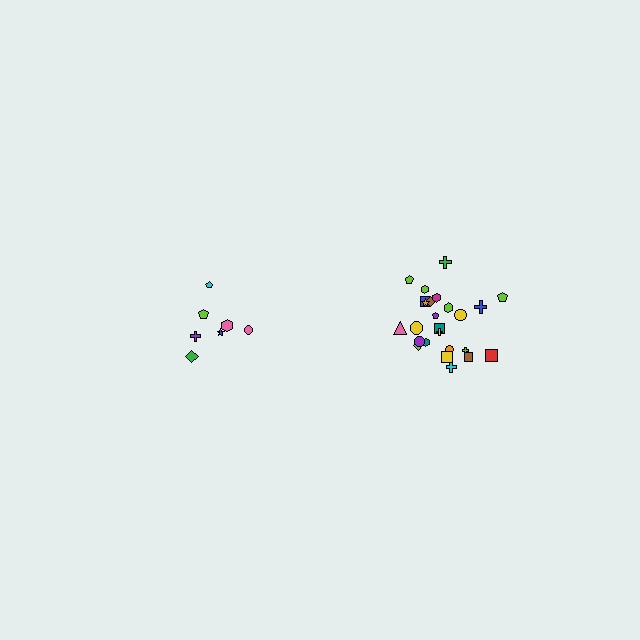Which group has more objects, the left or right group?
The right group.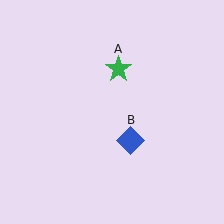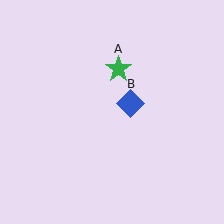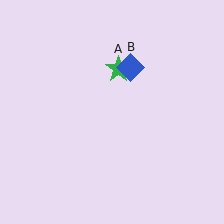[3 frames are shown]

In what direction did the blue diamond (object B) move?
The blue diamond (object B) moved up.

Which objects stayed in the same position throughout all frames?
Green star (object A) remained stationary.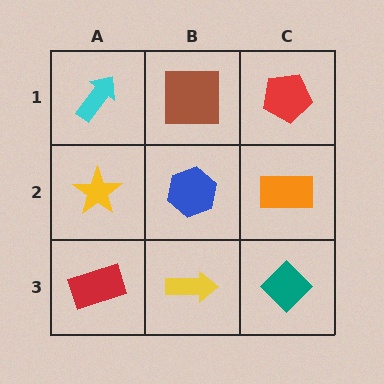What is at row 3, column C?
A teal diamond.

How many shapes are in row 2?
3 shapes.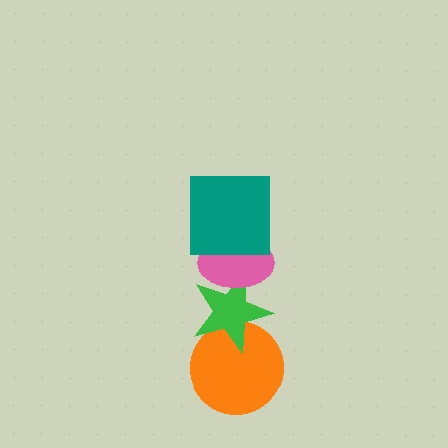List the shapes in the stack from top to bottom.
From top to bottom: the teal square, the pink ellipse, the green star, the orange circle.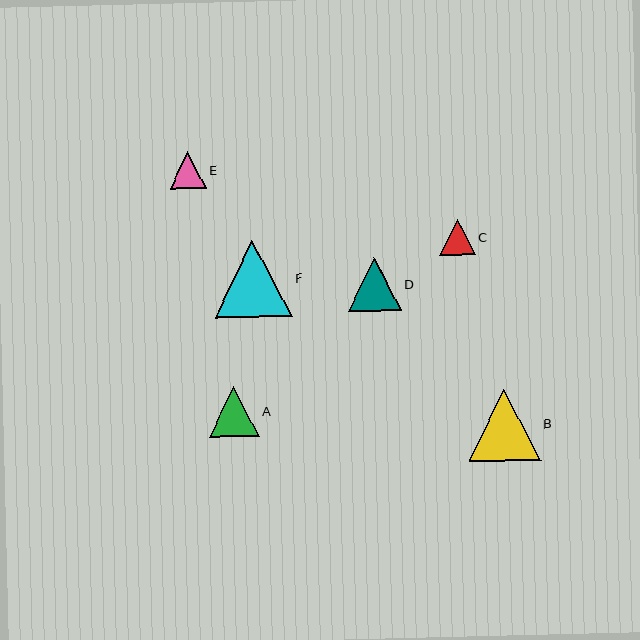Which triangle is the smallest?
Triangle C is the smallest with a size of approximately 36 pixels.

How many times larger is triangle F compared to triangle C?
Triangle F is approximately 2.2 times the size of triangle C.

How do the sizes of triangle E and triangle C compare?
Triangle E and triangle C are approximately the same size.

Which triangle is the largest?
Triangle F is the largest with a size of approximately 78 pixels.